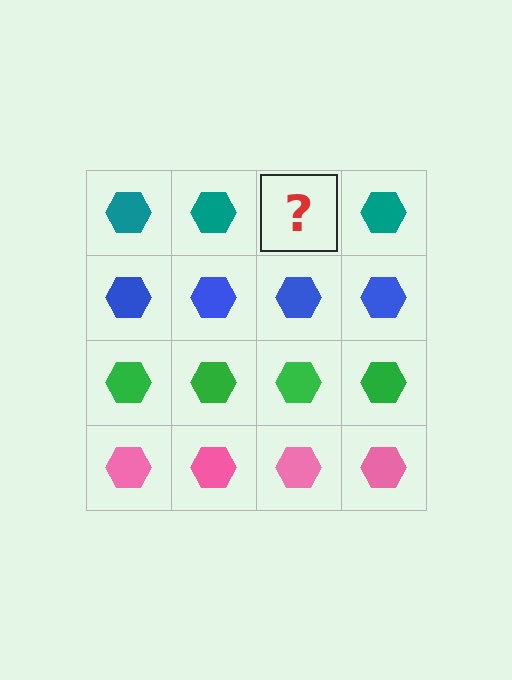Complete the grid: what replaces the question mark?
The question mark should be replaced with a teal hexagon.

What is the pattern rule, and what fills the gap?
The rule is that each row has a consistent color. The gap should be filled with a teal hexagon.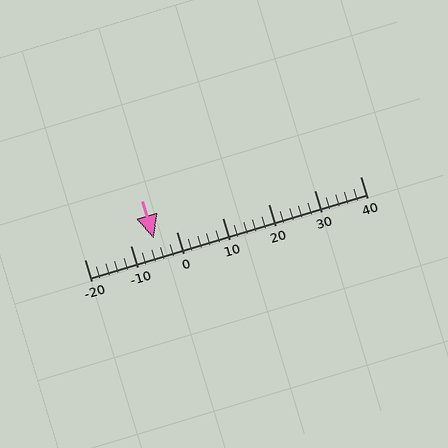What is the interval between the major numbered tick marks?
The major tick marks are spaced 10 units apart.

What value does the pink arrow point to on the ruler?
The pink arrow points to approximately -5.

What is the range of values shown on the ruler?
The ruler shows values from -20 to 40.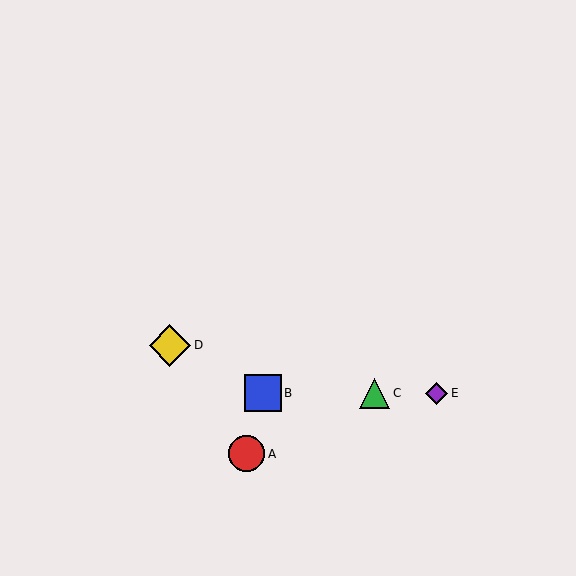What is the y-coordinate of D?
Object D is at y≈345.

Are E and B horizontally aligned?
Yes, both are at y≈393.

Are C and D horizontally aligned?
No, C is at y≈393 and D is at y≈345.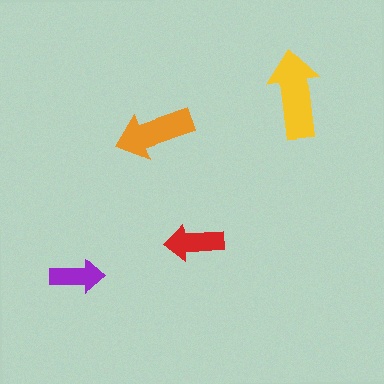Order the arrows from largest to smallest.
the yellow one, the orange one, the red one, the purple one.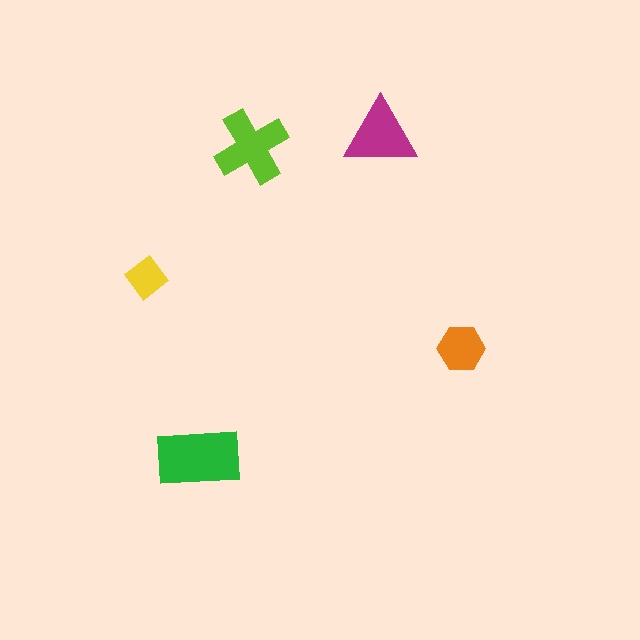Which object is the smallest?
The yellow diamond.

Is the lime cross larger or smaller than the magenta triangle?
Larger.